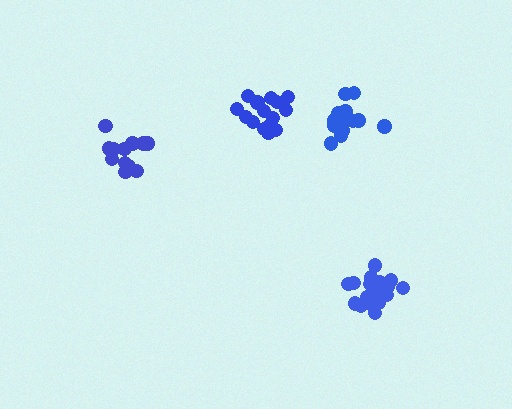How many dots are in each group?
Group 1: 16 dots, Group 2: 15 dots, Group 3: 13 dots, Group 4: 17 dots (61 total).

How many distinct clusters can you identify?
There are 4 distinct clusters.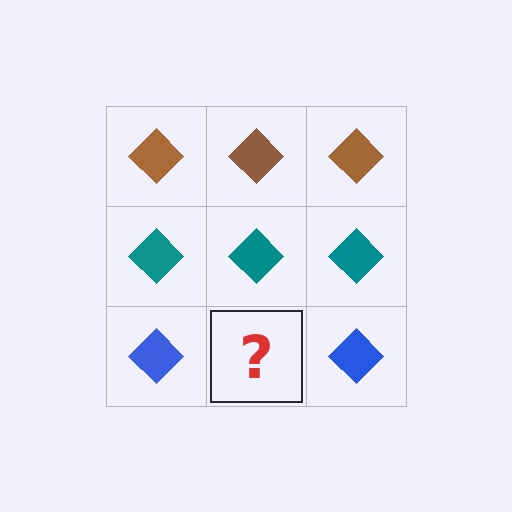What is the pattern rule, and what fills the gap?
The rule is that each row has a consistent color. The gap should be filled with a blue diamond.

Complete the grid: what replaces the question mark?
The question mark should be replaced with a blue diamond.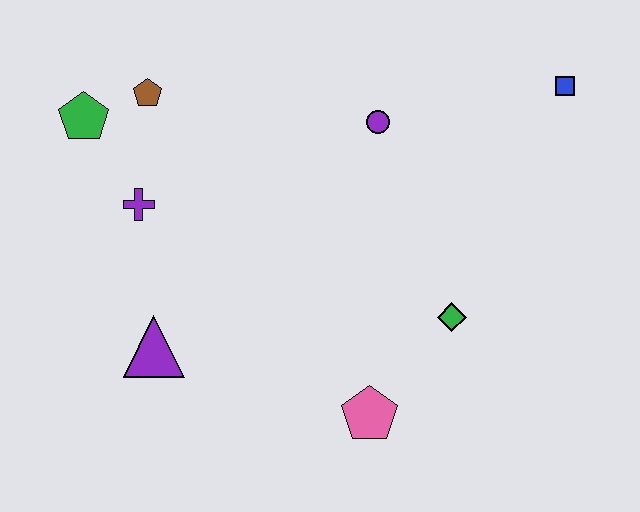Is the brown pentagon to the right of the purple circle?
No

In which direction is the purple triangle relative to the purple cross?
The purple triangle is below the purple cross.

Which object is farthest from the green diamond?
The green pentagon is farthest from the green diamond.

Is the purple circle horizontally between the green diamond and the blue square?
No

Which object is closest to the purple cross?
The green pentagon is closest to the purple cross.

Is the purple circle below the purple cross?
No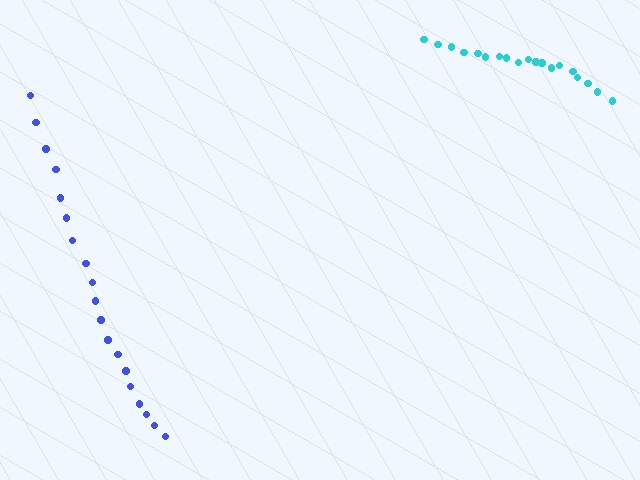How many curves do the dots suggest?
There are 2 distinct paths.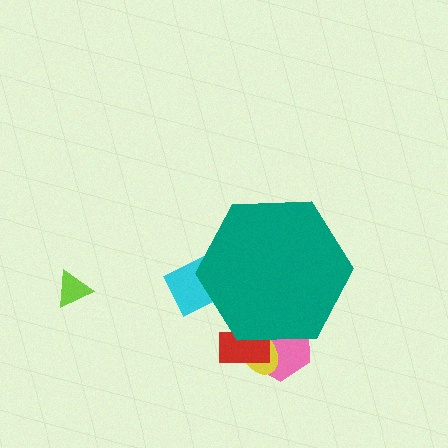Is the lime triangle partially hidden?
No, the lime triangle is fully visible.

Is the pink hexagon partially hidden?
Yes, the pink hexagon is partially hidden behind the teal hexagon.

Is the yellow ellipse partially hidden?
Yes, the yellow ellipse is partially hidden behind the teal hexagon.